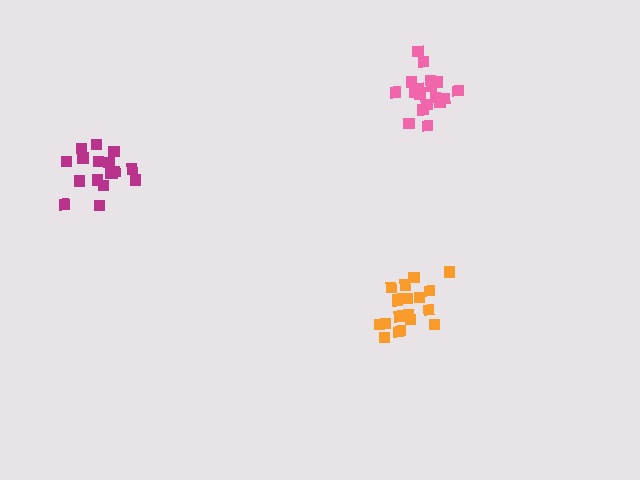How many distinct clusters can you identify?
There are 3 distinct clusters.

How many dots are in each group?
Group 1: 20 dots, Group 2: 17 dots, Group 3: 18 dots (55 total).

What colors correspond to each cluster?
The clusters are colored: orange, magenta, pink.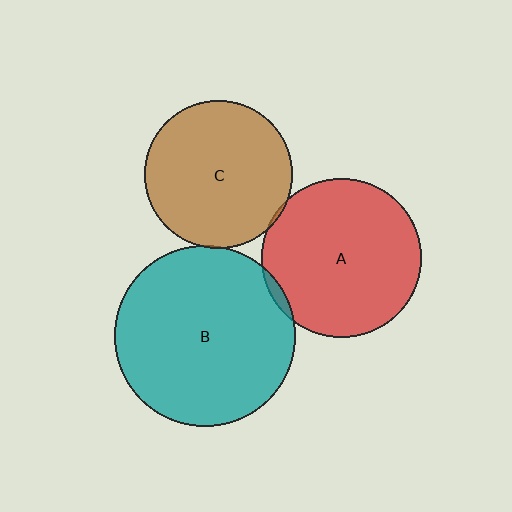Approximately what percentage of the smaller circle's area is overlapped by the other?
Approximately 5%.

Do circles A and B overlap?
Yes.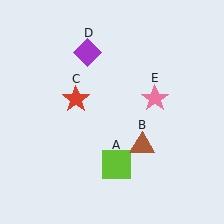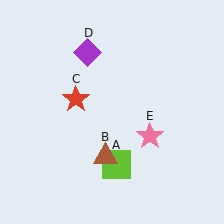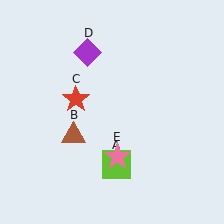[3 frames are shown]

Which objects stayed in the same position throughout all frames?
Lime square (object A) and red star (object C) and purple diamond (object D) remained stationary.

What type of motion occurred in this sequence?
The brown triangle (object B), pink star (object E) rotated clockwise around the center of the scene.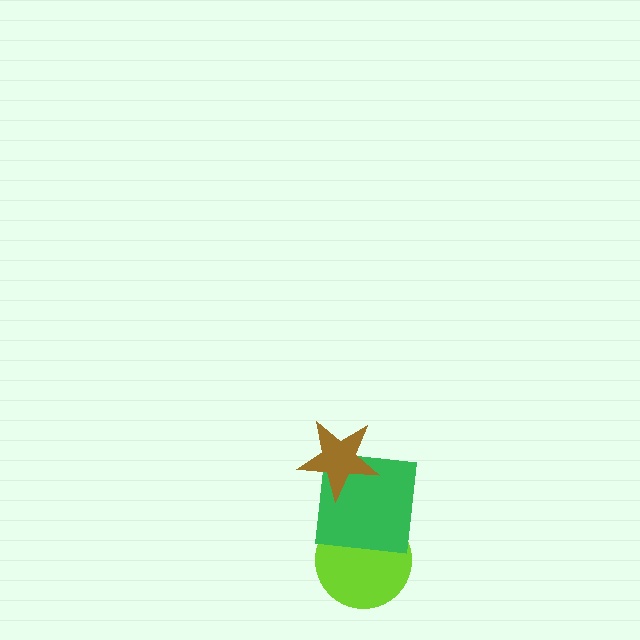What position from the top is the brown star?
The brown star is 1st from the top.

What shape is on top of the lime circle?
The green square is on top of the lime circle.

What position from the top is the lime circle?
The lime circle is 3rd from the top.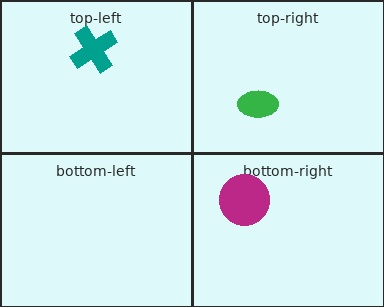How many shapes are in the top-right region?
1.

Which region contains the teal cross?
The top-left region.